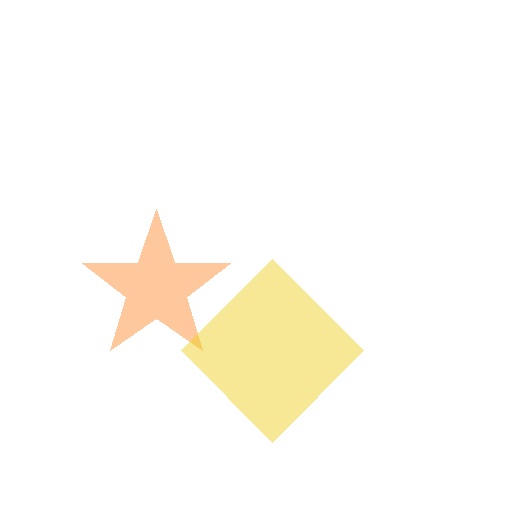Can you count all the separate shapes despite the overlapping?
Yes, there are 2 separate shapes.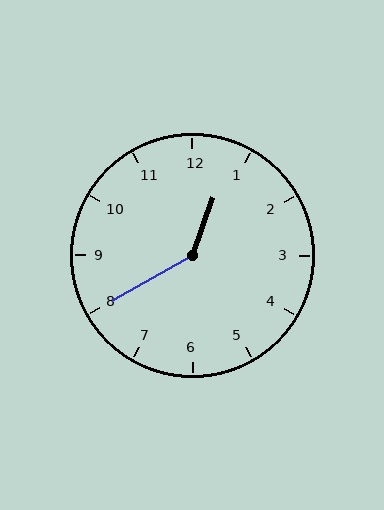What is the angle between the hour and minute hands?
Approximately 140 degrees.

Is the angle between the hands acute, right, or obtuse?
It is obtuse.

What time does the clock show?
12:40.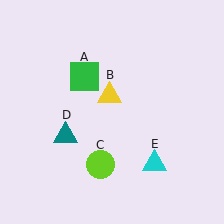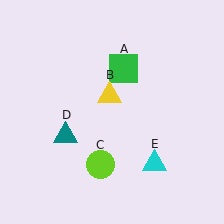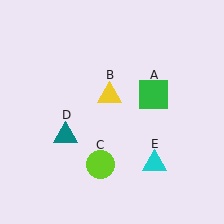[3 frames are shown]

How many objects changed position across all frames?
1 object changed position: green square (object A).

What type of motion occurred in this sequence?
The green square (object A) rotated clockwise around the center of the scene.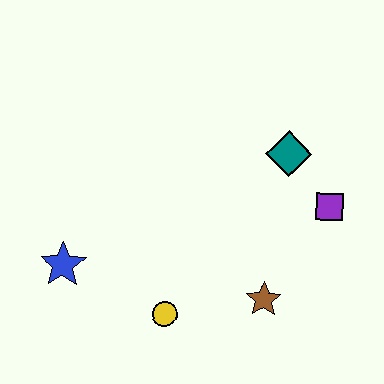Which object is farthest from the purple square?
The blue star is farthest from the purple square.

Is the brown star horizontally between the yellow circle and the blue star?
No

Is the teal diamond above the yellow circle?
Yes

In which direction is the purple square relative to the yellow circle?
The purple square is to the right of the yellow circle.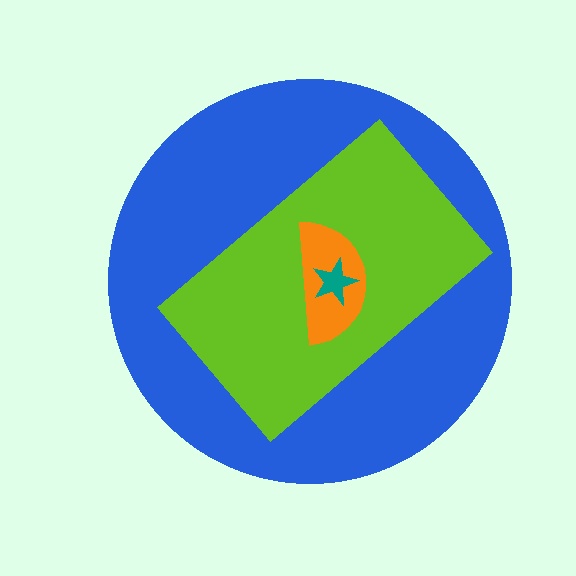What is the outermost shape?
The blue circle.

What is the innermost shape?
The teal star.